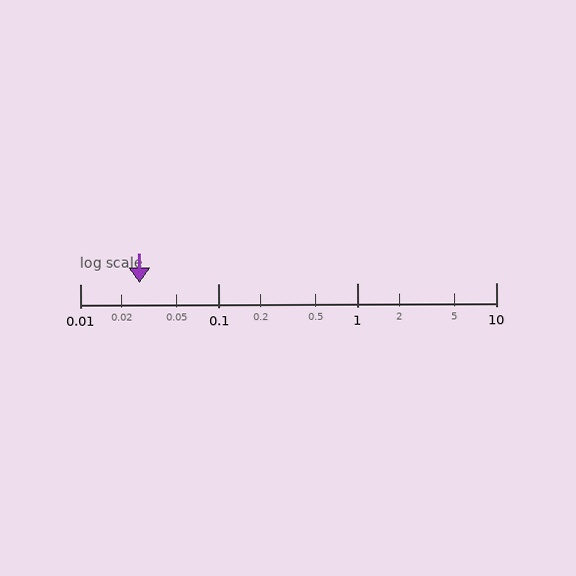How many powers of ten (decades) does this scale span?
The scale spans 3 decades, from 0.01 to 10.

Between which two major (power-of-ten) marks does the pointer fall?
The pointer is between 0.01 and 0.1.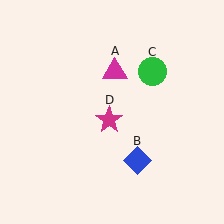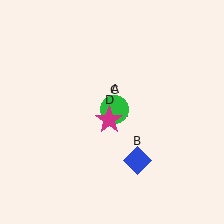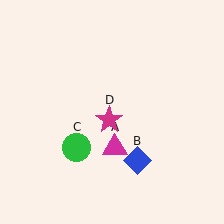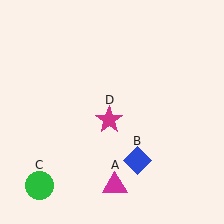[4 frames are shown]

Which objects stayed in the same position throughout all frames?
Blue diamond (object B) and magenta star (object D) remained stationary.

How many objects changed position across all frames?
2 objects changed position: magenta triangle (object A), green circle (object C).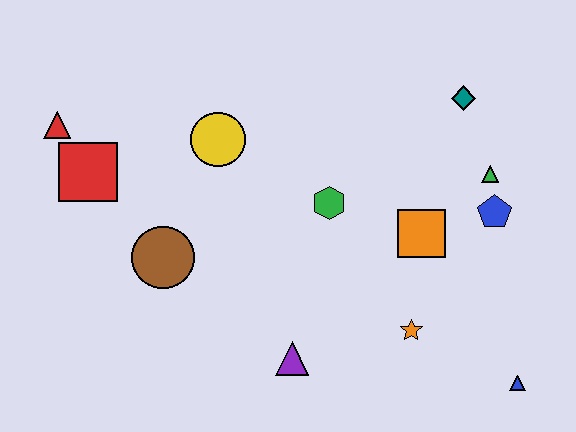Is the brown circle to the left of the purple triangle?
Yes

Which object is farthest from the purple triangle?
The red triangle is farthest from the purple triangle.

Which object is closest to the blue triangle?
The orange star is closest to the blue triangle.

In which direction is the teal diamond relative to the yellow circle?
The teal diamond is to the right of the yellow circle.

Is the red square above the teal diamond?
No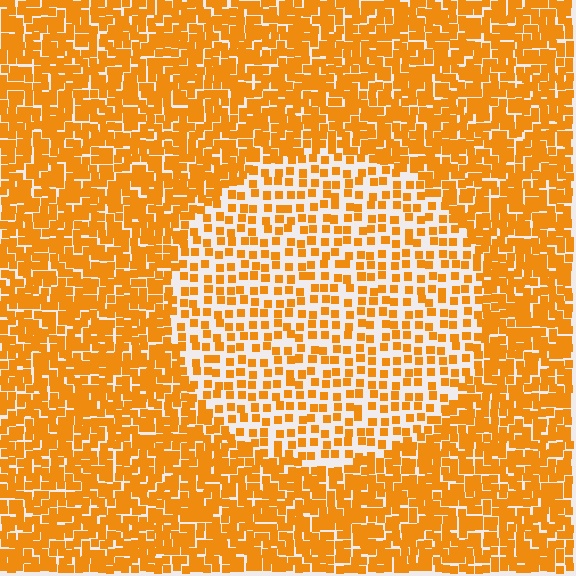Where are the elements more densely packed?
The elements are more densely packed outside the circle boundary.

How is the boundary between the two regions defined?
The boundary is defined by a change in element density (approximately 2.1x ratio). All elements are the same color, size, and shape.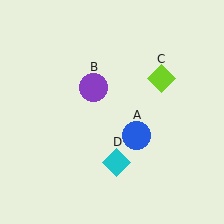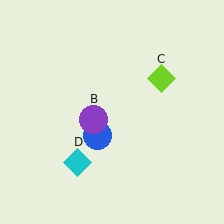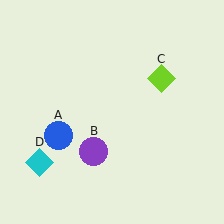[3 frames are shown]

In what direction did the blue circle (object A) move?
The blue circle (object A) moved left.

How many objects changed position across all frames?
3 objects changed position: blue circle (object A), purple circle (object B), cyan diamond (object D).